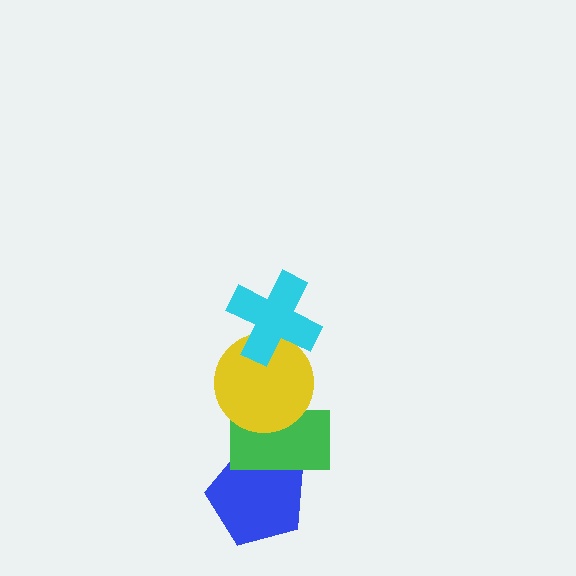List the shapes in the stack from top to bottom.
From top to bottom: the cyan cross, the yellow circle, the green rectangle, the blue pentagon.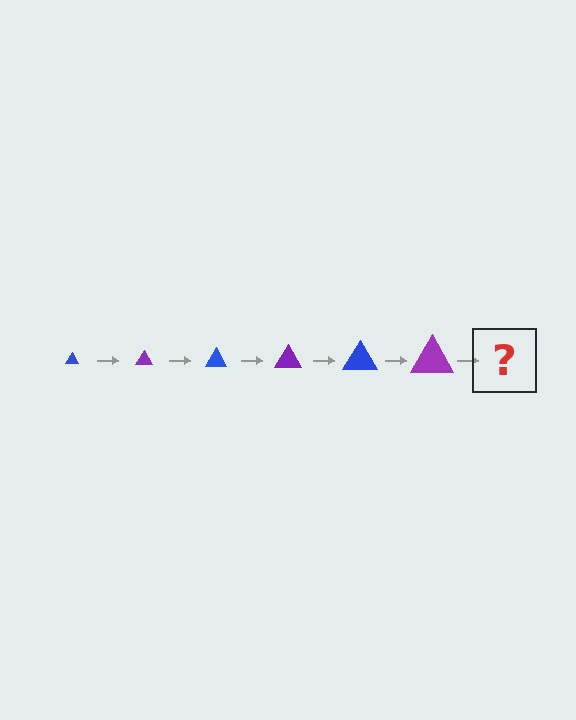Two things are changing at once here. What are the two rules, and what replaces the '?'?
The two rules are that the triangle grows larger each step and the color cycles through blue and purple. The '?' should be a blue triangle, larger than the previous one.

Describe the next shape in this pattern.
It should be a blue triangle, larger than the previous one.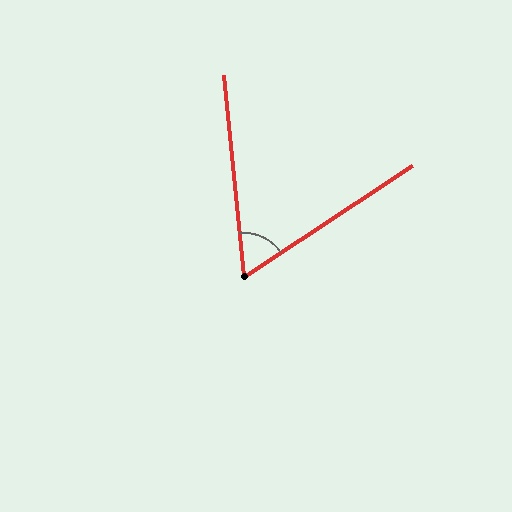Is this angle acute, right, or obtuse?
It is acute.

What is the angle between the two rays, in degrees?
Approximately 62 degrees.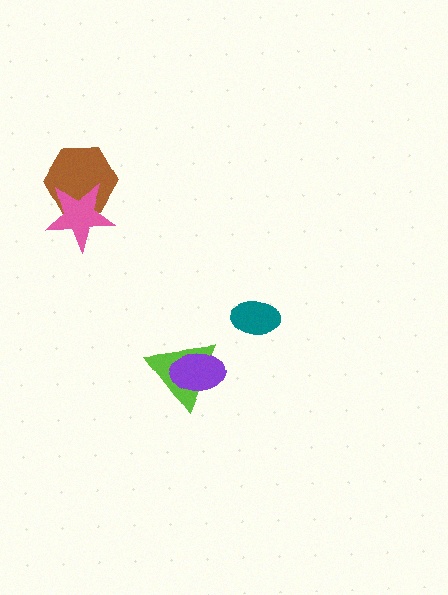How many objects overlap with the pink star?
1 object overlaps with the pink star.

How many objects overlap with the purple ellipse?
1 object overlaps with the purple ellipse.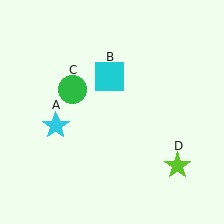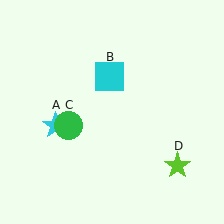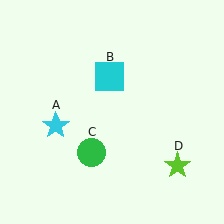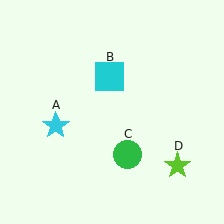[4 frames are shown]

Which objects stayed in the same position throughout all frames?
Cyan star (object A) and cyan square (object B) and lime star (object D) remained stationary.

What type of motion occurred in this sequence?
The green circle (object C) rotated counterclockwise around the center of the scene.